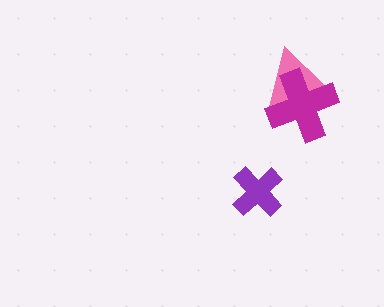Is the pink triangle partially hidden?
Yes, it is partially covered by another shape.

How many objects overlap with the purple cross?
0 objects overlap with the purple cross.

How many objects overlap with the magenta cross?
1 object overlaps with the magenta cross.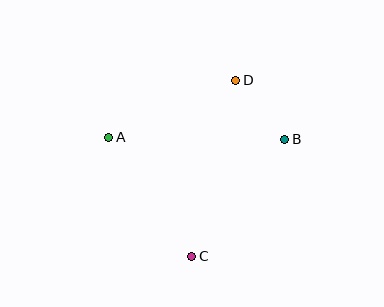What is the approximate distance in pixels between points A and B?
The distance between A and B is approximately 176 pixels.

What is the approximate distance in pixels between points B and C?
The distance between B and C is approximately 150 pixels.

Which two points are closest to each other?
Points B and D are closest to each other.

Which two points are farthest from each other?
Points C and D are farthest from each other.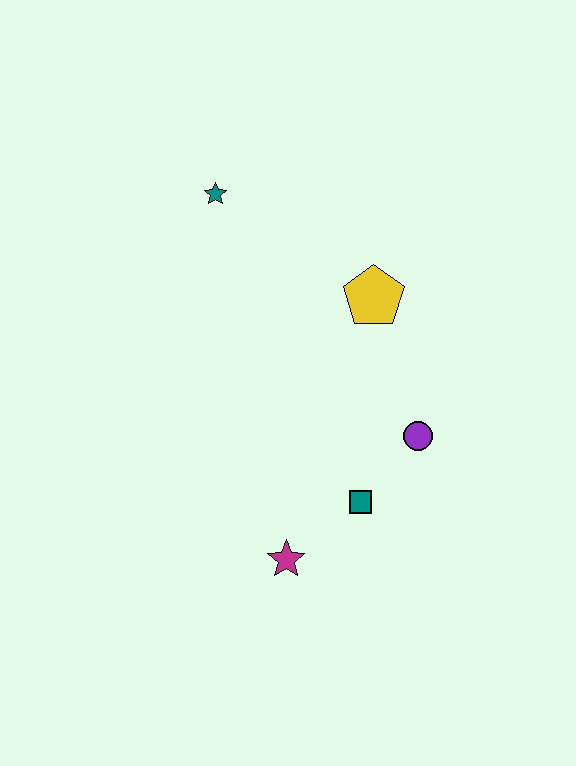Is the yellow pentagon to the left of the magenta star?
No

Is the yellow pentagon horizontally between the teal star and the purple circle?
Yes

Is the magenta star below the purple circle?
Yes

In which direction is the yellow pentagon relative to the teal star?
The yellow pentagon is to the right of the teal star.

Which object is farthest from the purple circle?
The teal star is farthest from the purple circle.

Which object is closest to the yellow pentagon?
The purple circle is closest to the yellow pentagon.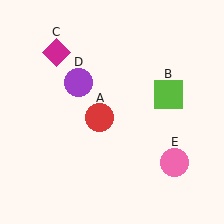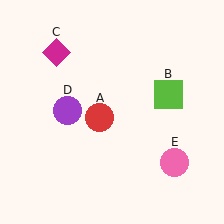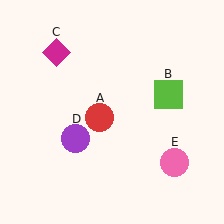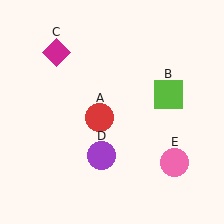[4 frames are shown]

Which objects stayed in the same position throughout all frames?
Red circle (object A) and lime square (object B) and magenta diamond (object C) and pink circle (object E) remained stationary.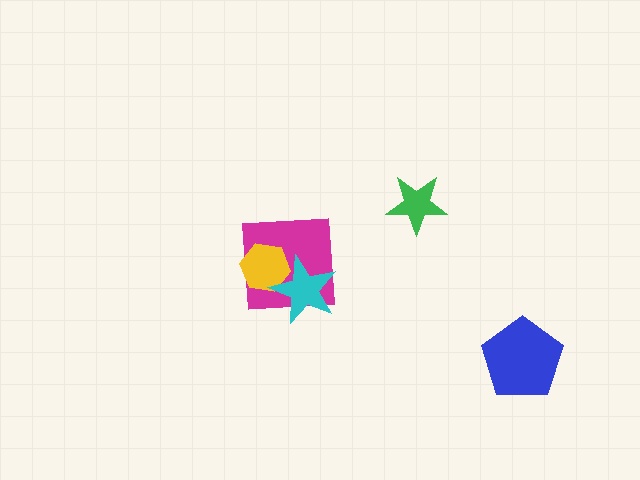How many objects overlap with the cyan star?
2 objects overlap with the cyan star.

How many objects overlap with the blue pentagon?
0 objects overlap with the blue pentagon.